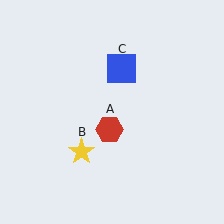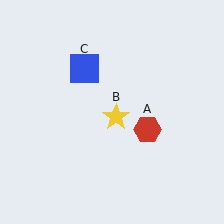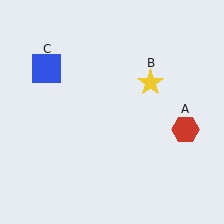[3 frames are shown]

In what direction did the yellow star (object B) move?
The yellow star (object B) moved up and to the right.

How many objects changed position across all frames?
3 objects changed position: red hexagon (object A), yellow star (object B), blue square (object C).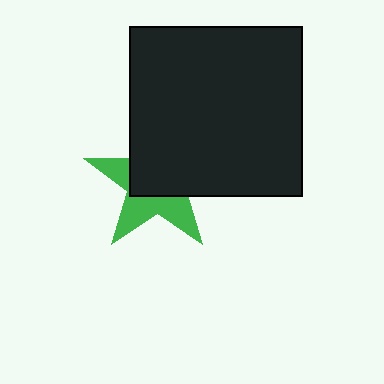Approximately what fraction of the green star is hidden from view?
Roughly 56% of the green star is hidden behind the black rectangle.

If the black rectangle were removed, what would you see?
You would see the complete green star.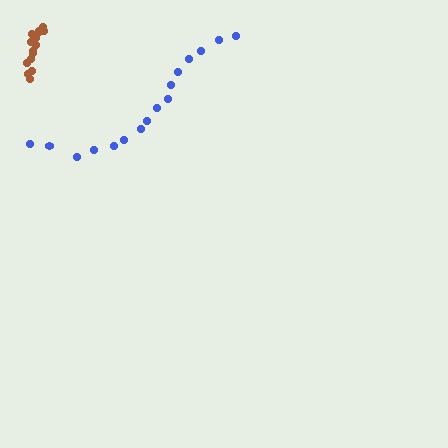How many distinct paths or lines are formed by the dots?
There are 2 distinct paths.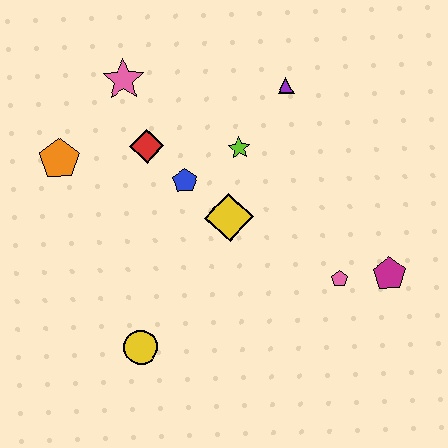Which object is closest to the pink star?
The red diamond is closest to the pink star.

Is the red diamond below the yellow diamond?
No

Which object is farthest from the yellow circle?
The purple triangle is farthest from the yellow circle.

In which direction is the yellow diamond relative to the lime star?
The yellow diamond is below the lime star.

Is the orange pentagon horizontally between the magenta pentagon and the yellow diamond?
No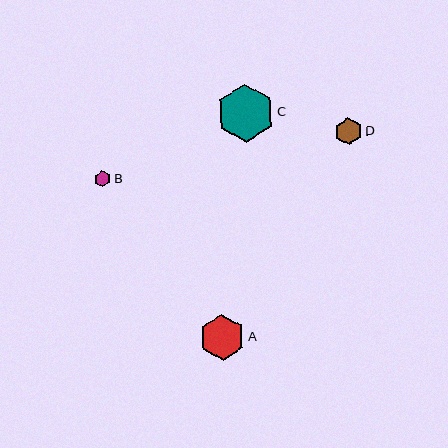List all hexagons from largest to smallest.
From largest to smallest: C, A, D, B.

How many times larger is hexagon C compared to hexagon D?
Hexagon C is approximately 2.1 times the size of hexagon D.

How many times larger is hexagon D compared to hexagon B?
Hexagon D is approximately 1.7 times the size of hexagon B.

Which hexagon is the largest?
Hexagon C is the largest with a size of approximately 58 pixels.